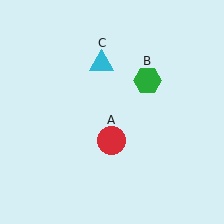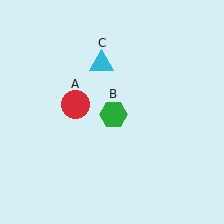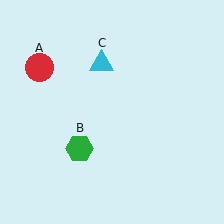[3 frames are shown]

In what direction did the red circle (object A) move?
The red circle (object A) moved up and to the left.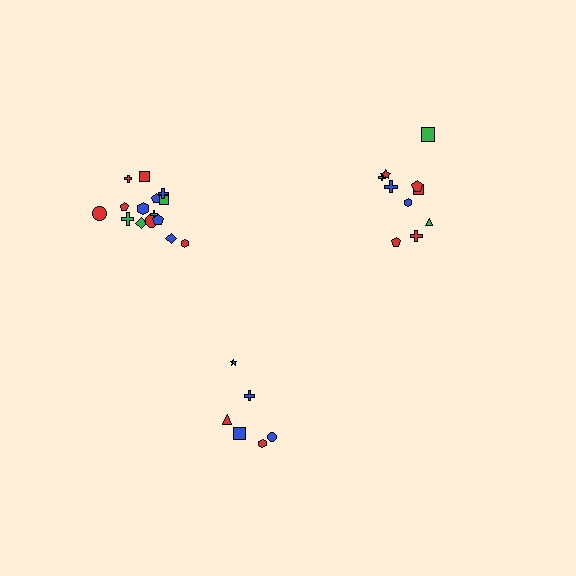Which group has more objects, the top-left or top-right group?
The top-left group.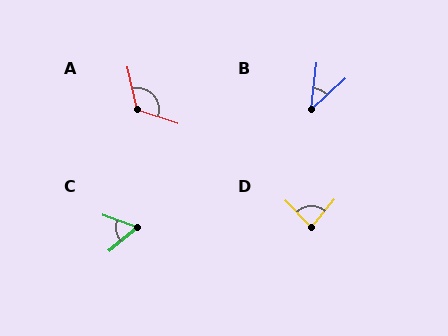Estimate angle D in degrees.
Approximately 83 degrees.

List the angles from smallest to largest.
B (40°), C (60°), D (83°), A (121°).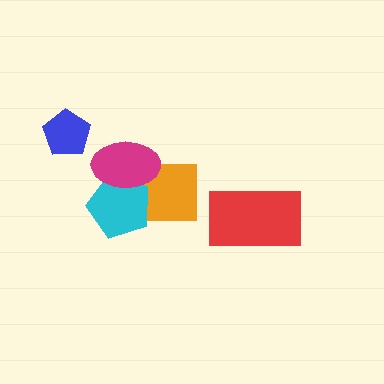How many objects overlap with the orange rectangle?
2 objects overlap with the orange rectangle.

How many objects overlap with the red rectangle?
0 objects overlap with the red rectangle.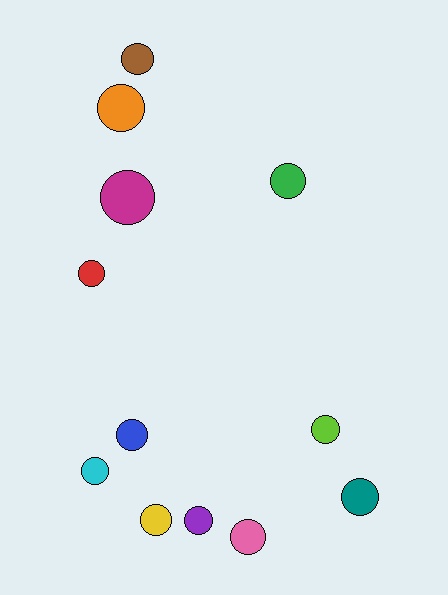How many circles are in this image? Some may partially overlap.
There are 12 circles.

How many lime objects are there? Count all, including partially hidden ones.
There is 1 lime object.